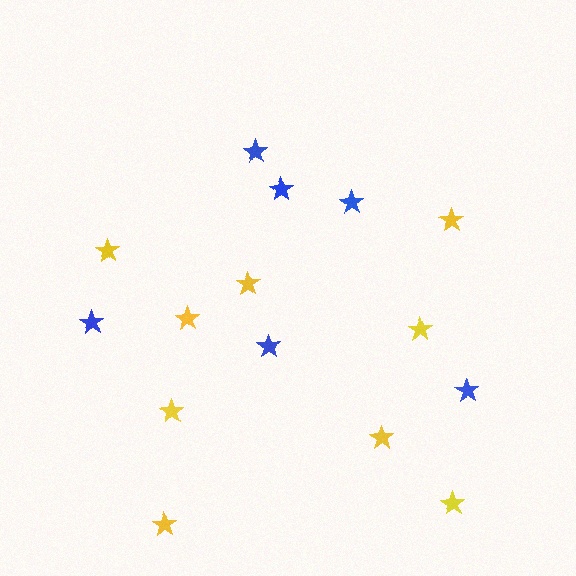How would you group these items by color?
There are 2 groups: one group of yellow stars (9) and one group of blue stars (6).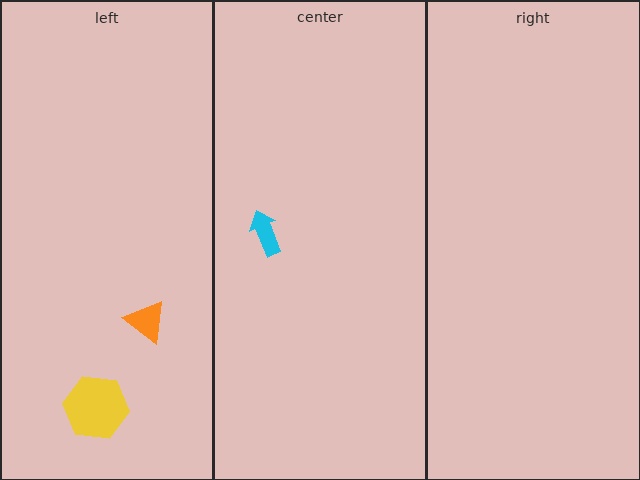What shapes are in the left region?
The orange triangle, the yellow hexagon.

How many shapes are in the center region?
1.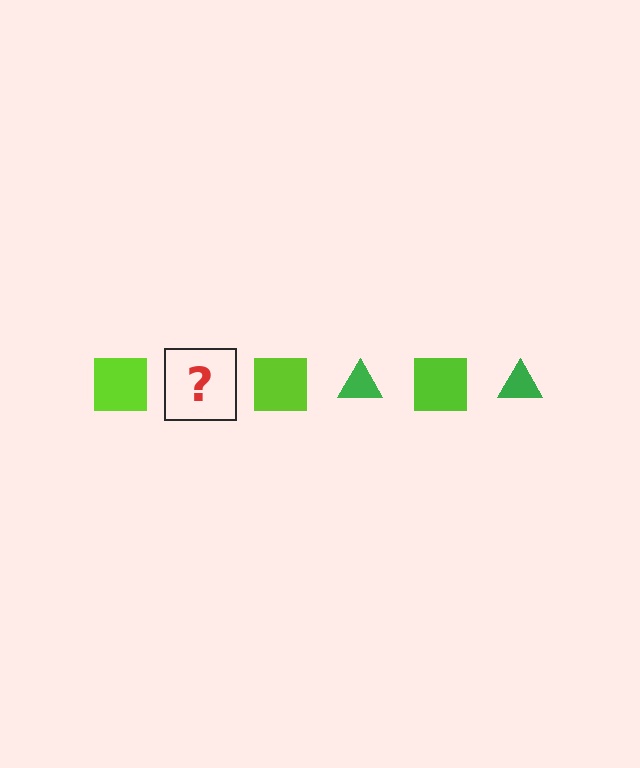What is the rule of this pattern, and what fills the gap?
The rule is that the pattern alternates between lime square and green triangle. The gap should be filled with a green triangle.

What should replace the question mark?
The question mark should be replaced with a green triangle.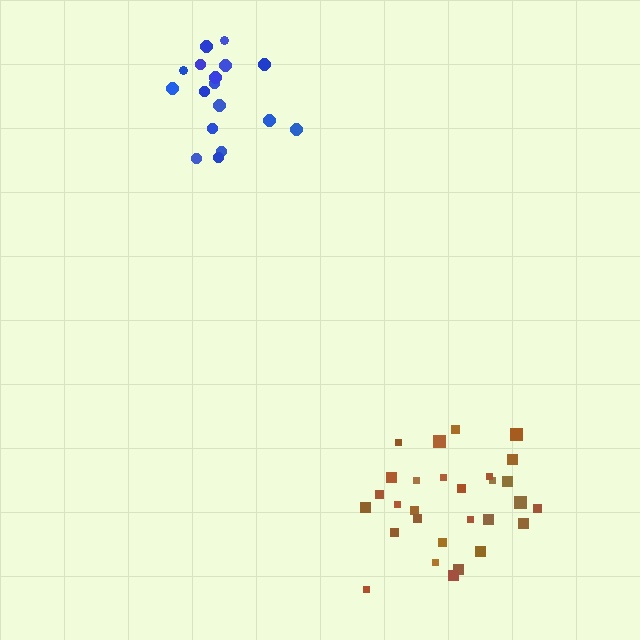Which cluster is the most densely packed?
Brown.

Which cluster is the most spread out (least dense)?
Blue.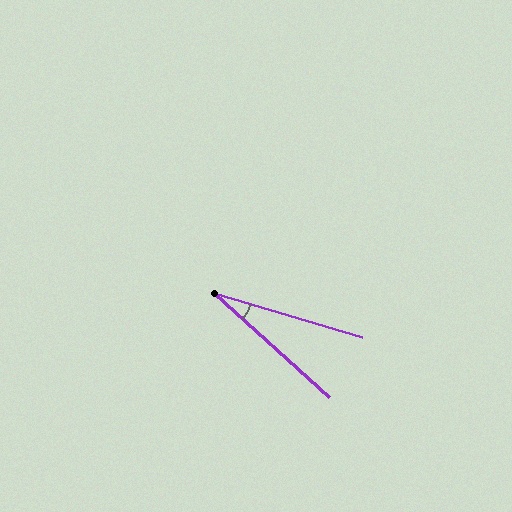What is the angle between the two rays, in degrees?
Approximately 26 degrees.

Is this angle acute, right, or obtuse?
It is acute.